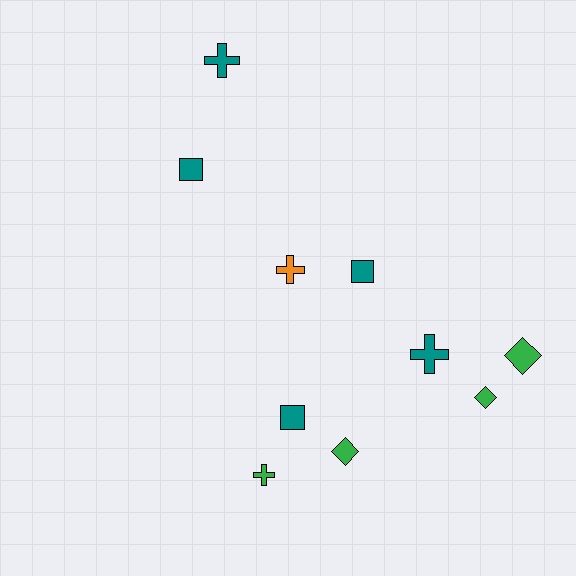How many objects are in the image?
There are 10 objects.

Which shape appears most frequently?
Cross, with 4 objects.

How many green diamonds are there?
There are 3 green diamonds.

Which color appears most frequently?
Teal, with 5 objects.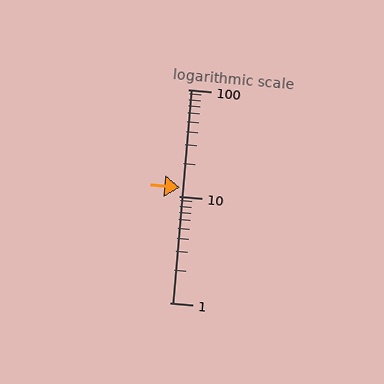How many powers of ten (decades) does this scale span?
The scale spans 2 decades, from 1 to 100.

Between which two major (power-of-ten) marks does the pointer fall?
The pointer is between 10 and 100.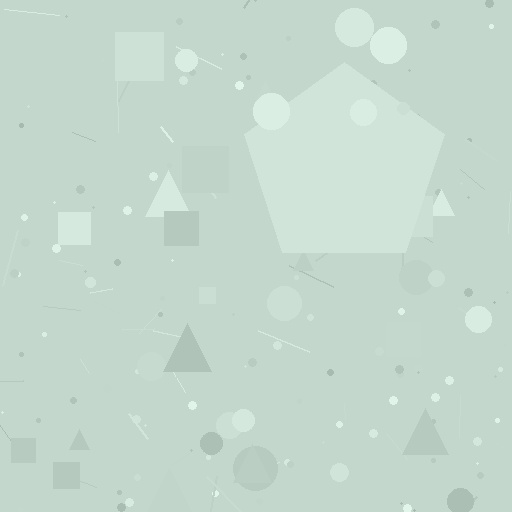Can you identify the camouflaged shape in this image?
The camouflaged shape is a pentagon.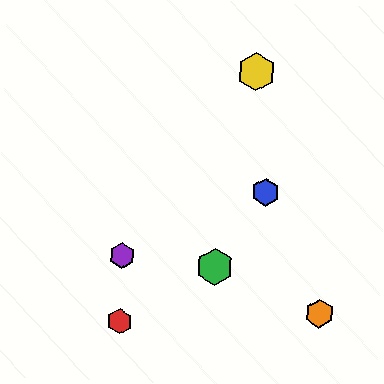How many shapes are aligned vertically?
2 shapes (the red hexagon, the purple hexagon) are aligned vertically.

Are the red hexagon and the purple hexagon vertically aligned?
Yes, both are at x≈119.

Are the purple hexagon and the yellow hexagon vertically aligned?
No, the purple hexagon is at x≈122 and the yellow hexagon is at x≈256.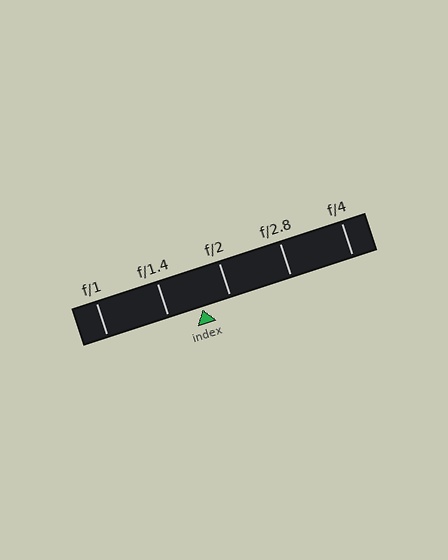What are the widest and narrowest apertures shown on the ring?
The widest aperture shown is f/1 and the narrowest is f/4.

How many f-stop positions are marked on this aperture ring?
There are 5 f-stop positions marked.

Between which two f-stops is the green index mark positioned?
The index mark is between f/1.4 and f/2.